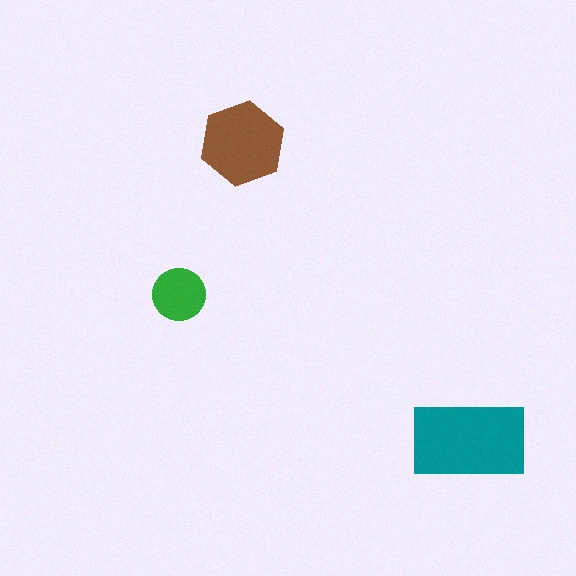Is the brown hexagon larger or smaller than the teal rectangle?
Smaller.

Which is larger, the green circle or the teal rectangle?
The teal rectangle.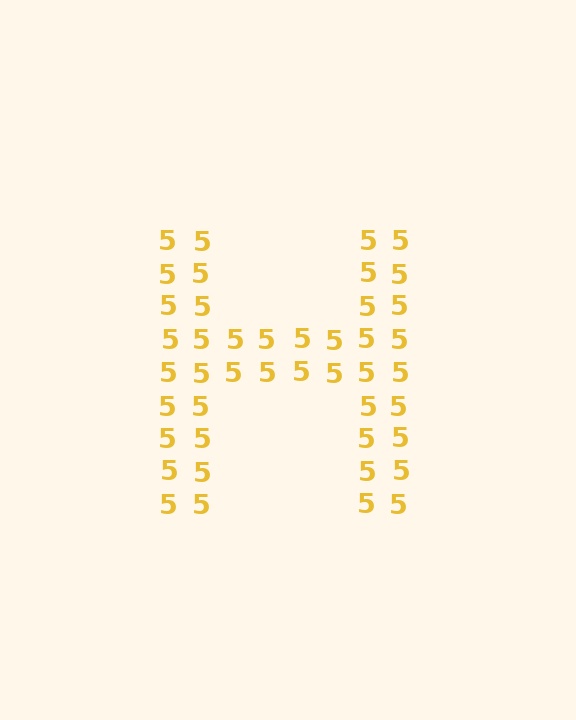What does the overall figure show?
The overall figure shows the letter H.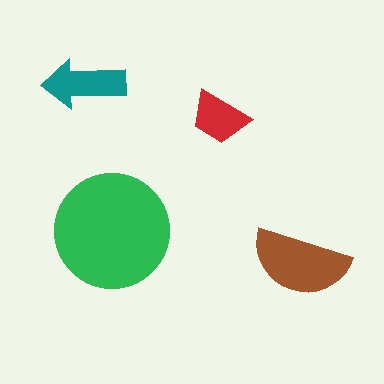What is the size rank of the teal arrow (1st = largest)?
3rd.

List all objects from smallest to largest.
The red trapezoid, the teal arrow, the brown semicircle, the green circle.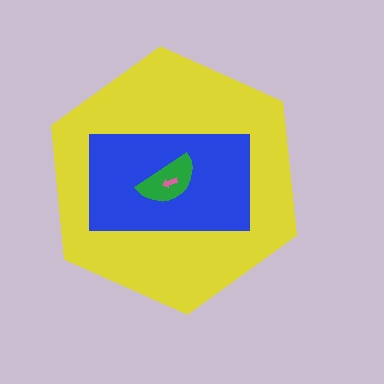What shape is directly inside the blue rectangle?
The green semicircle.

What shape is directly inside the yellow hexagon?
The blue rectangle.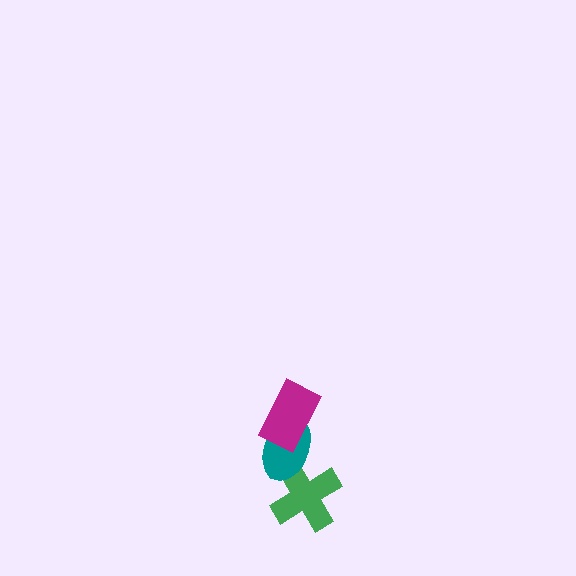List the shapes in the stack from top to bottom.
From top to bottom: the magenta rectangle, the teal ellipse, the green cross.